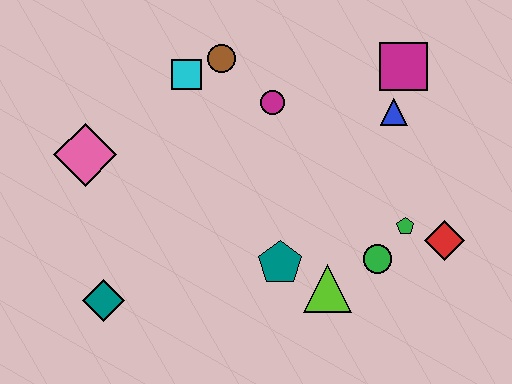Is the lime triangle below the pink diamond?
Yes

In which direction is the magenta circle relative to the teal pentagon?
The magenta circle is above the teal pentagon.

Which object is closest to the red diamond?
The green pentagon is closest to the red diamond.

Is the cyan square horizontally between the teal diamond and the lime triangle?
Yes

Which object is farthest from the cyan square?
The red diamond is farthest from the cyan square.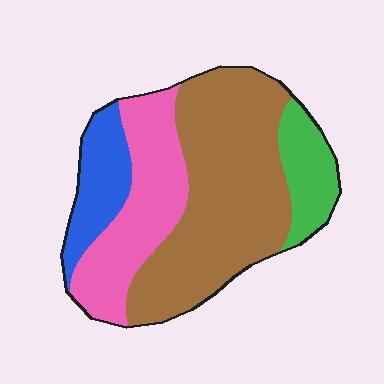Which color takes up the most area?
Brown, at roughly 50%.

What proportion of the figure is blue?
Blue takes up about one eighth (1/8) of the figure.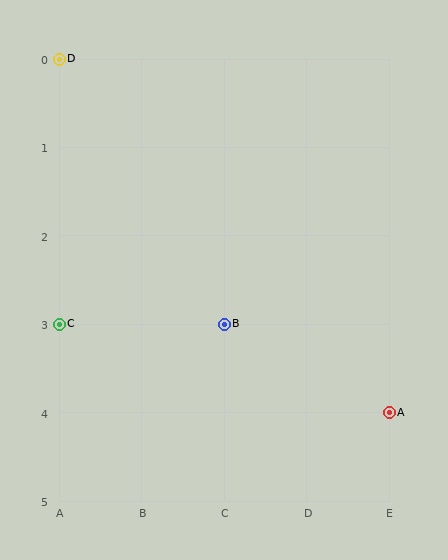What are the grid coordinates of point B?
Point B is at grid coordinates (C, 3).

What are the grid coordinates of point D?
Point D is at grid coordinates (A, 0).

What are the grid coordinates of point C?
Point C is at grid coordinates (A, 3).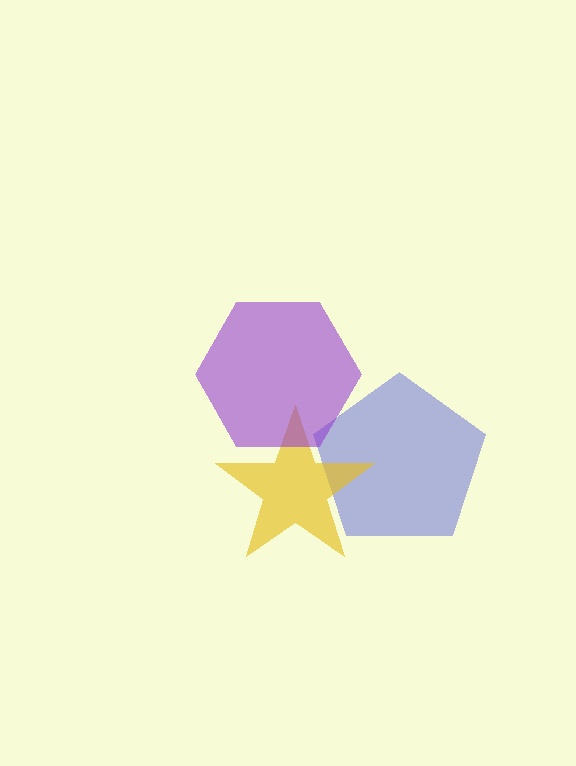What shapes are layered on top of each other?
The layered shapes are: a blue pentagon, a yellow star, a purple hexagon.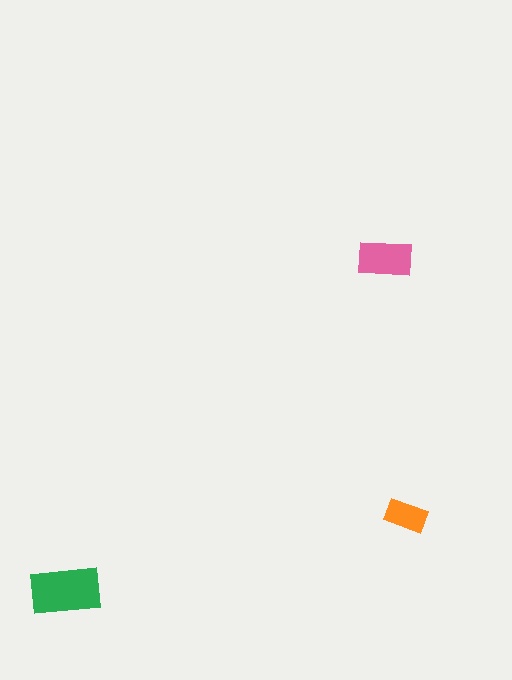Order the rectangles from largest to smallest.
the green one, the pink one, the orange one.